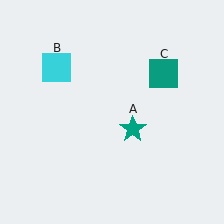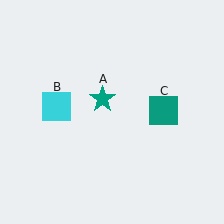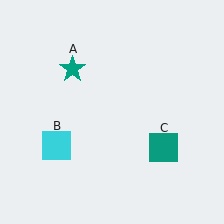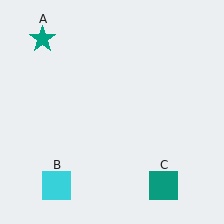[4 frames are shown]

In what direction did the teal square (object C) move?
The teal square (object C) moved down.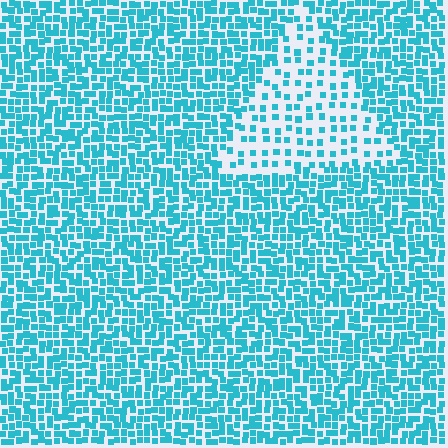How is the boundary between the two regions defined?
The boundary is defined by a change in element density (approximately 2.2x ratio). All elements are the same color, size, and shape.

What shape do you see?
I see a triangle.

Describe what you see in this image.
The image contains small cyan elements arranged at two different densities. A triangle-shaped region is visible where the elements are less densely packed than the surrounding area.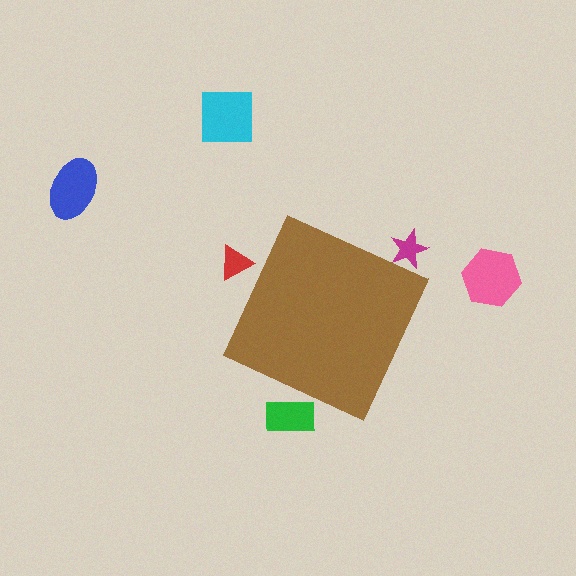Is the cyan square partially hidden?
No, the cyan square is fully visible.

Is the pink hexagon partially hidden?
No, the pink hexagon is fully visible.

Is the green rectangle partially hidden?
Yes, the green rectangle is partially hidden behind the brown diamond.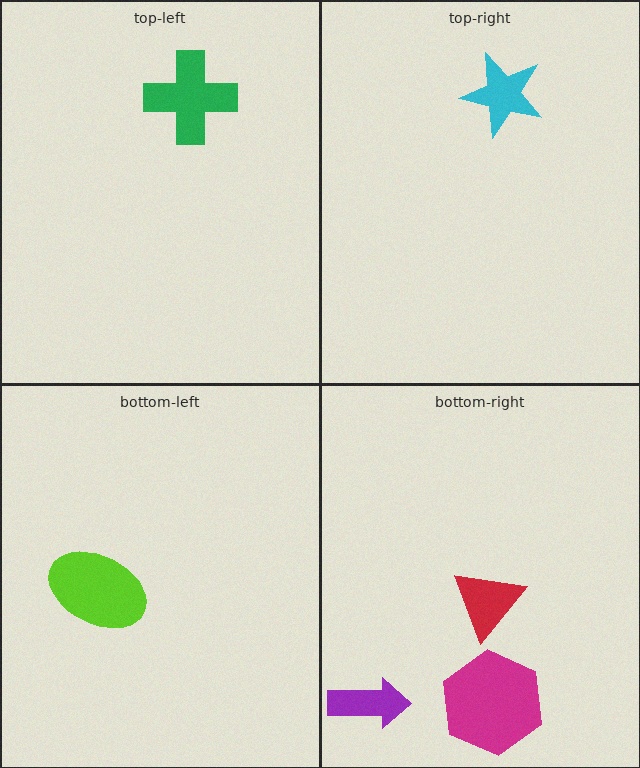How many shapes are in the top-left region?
1.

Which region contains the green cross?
The top-left region.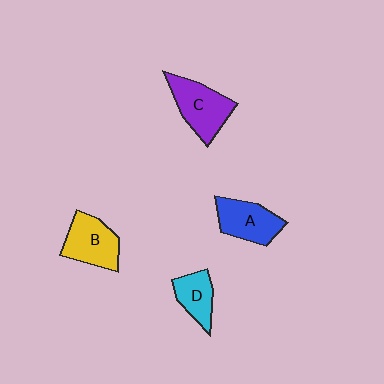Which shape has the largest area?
Shape C (purple).